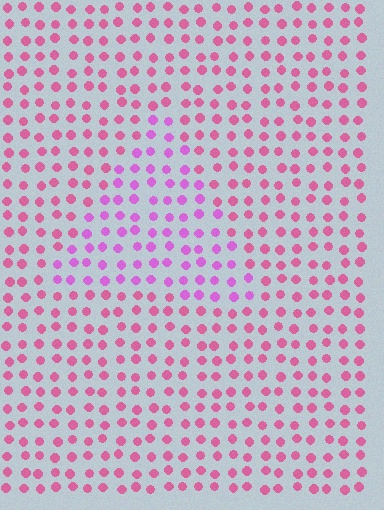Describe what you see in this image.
The image is filled with small pink elements in a uniform arrangement. A triangle-shaped region is visible where the elements are tinted to a slightly different hue, forming a subtle color boundary.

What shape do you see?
I see a triangle.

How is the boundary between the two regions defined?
The boundary is defined purely by a slight shift in hue (about 32 degrees). Spacing, size, and orientation are identical on both sides.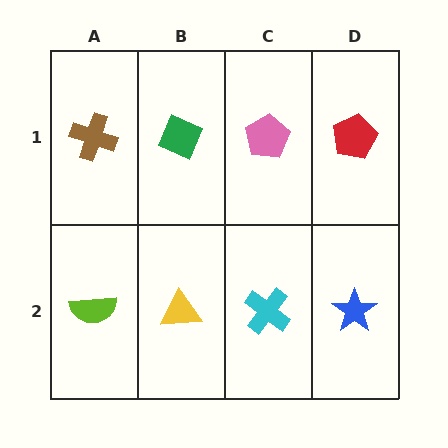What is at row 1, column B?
A green diamond.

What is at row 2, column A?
A lime semicircle.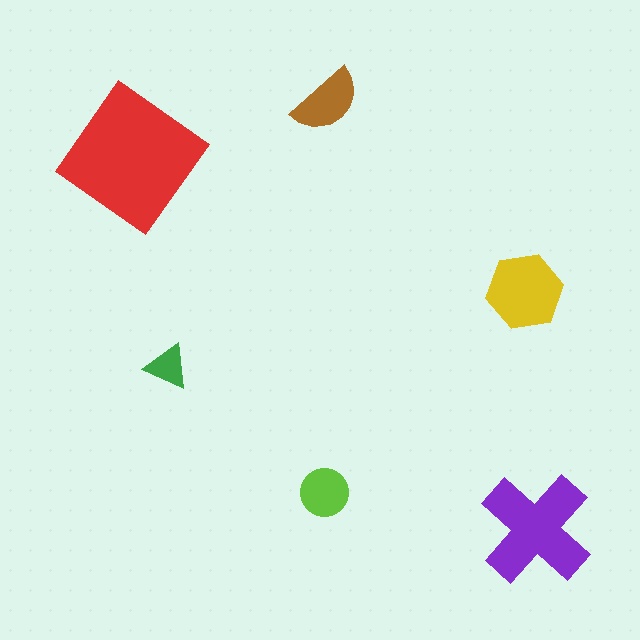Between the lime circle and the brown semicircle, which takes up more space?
The brown semicircle.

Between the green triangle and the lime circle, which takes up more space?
The lime circle.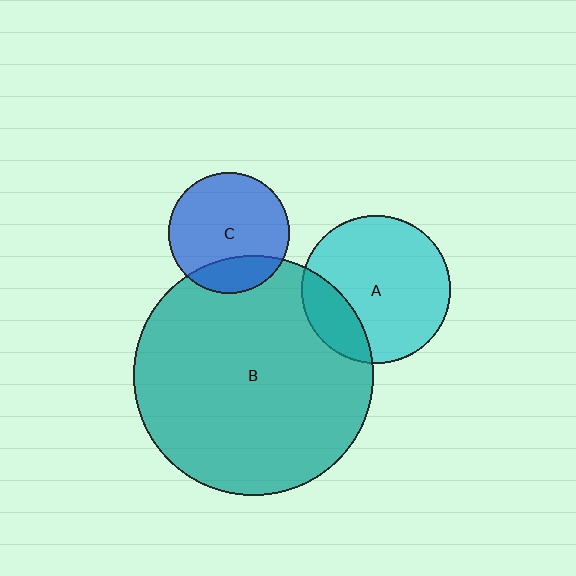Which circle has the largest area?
Circle B (teal).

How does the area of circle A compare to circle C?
Approximately 1.5 times.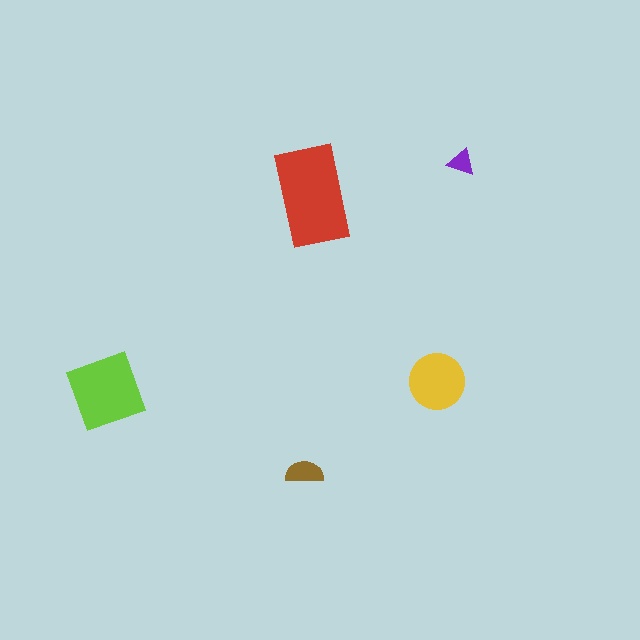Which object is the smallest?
The purple triangle.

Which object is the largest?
The red rectangle.